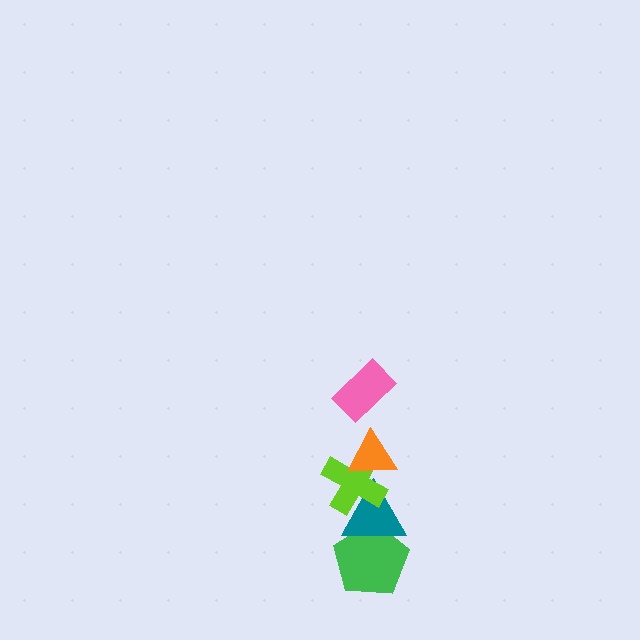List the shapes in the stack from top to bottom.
From top to bottom: the pink rectangle, the orange triangle, the lime cross, the teal triangle, the green pentagon.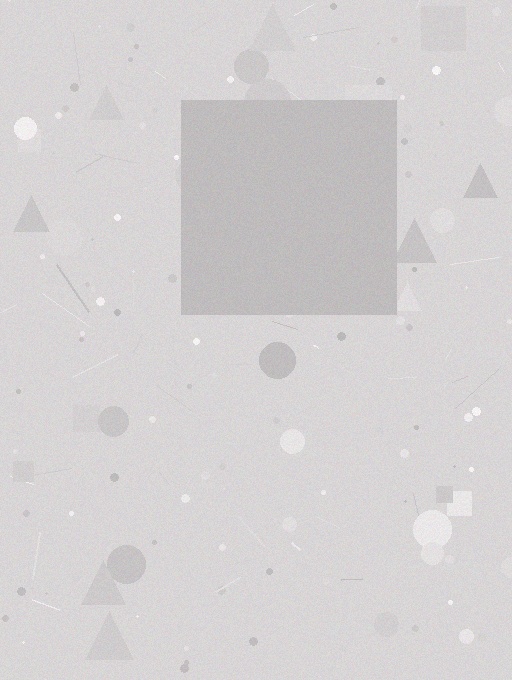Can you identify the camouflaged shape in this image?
The camouflaged shape is a square.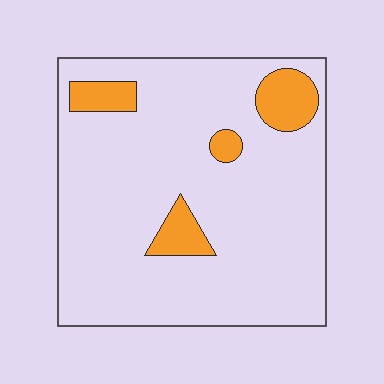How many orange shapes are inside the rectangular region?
4.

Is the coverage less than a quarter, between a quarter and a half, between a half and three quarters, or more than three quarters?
Less than a quarter.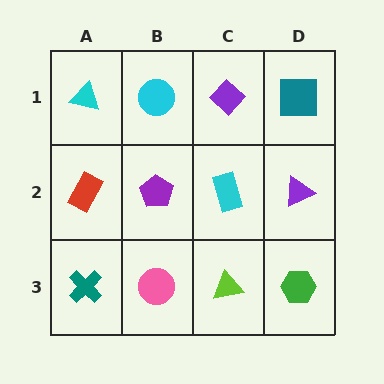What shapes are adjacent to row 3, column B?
A purple pentagon (row 2, column B), a teal cross (row 3, column A), a lime triangle (row 3, column C).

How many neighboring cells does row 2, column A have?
3.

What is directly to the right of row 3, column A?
A pink circle.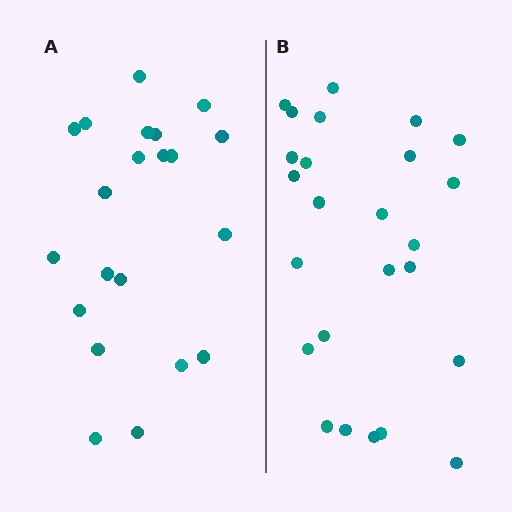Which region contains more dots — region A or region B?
Region B (the right region) has more dots.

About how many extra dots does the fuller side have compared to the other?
Region B has about 4 more dots than region A.